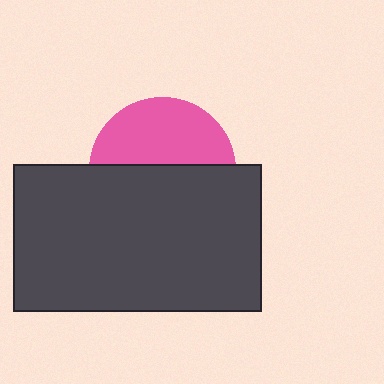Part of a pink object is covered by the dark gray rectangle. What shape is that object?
It is a circle.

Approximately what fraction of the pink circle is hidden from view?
Roughly 56% of the pink circle is hidden behind the dark gray rectangle.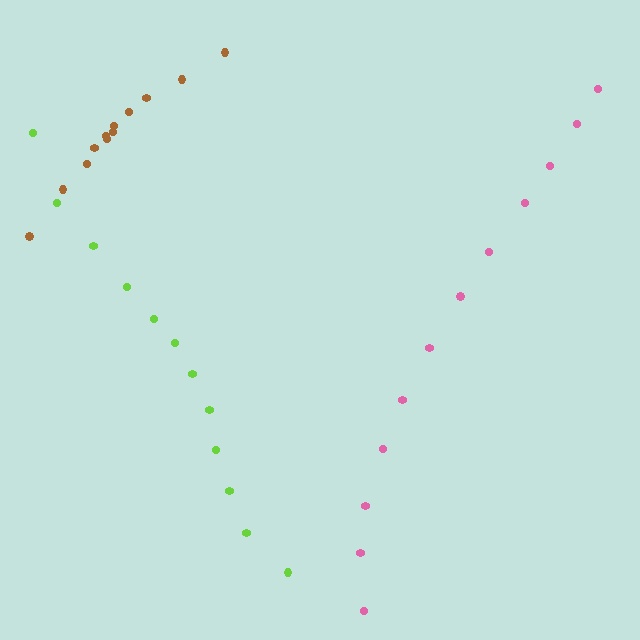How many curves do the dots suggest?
There are 3 distinct paths.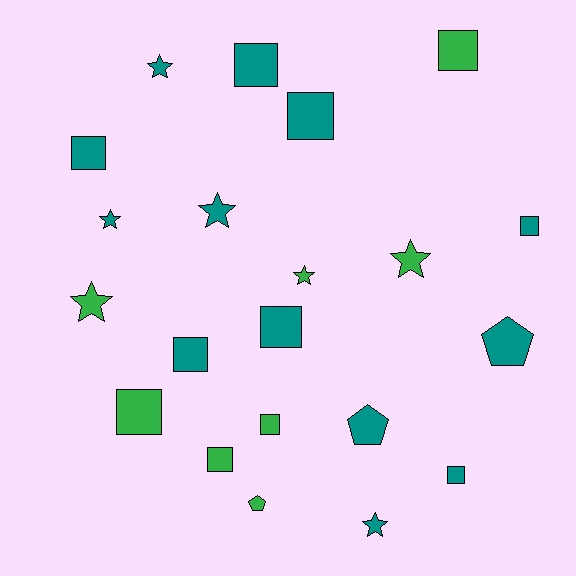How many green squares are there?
There are 4 green squares.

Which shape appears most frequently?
Square, with 11 objects.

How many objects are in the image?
There are 21 objects.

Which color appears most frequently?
Teal, with 13 objects.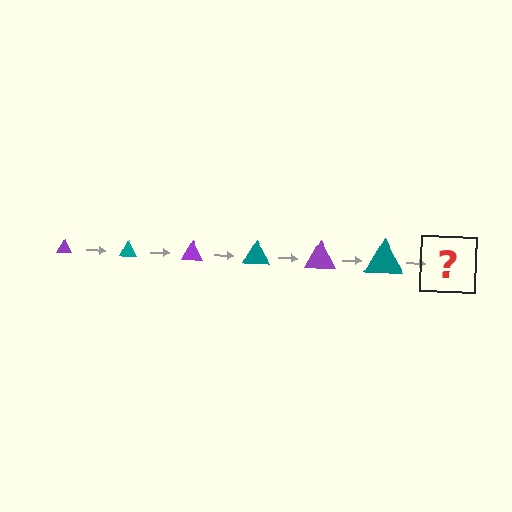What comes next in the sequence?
The next element should be a purple triangle, larger than the previous one.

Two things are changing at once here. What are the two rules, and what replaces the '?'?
The two rules are that the triangle grows larger each step and the color cycles through purple and teal. The '?' should be a purple triangle, larger than the previous one.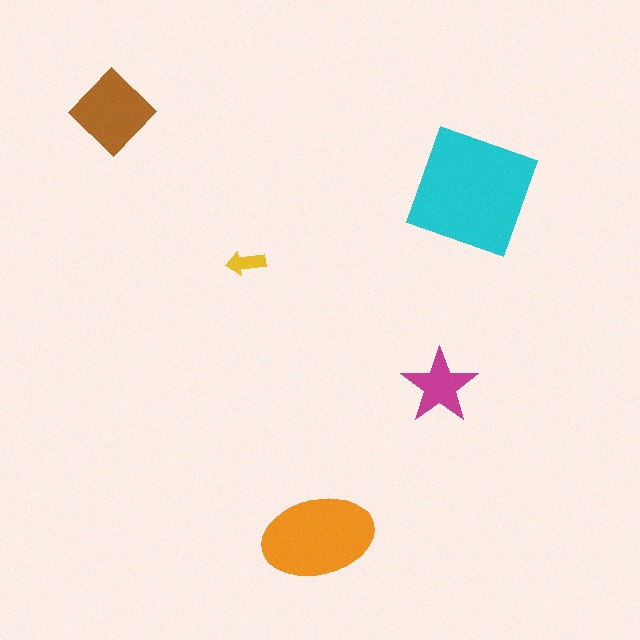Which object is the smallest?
The yellow arrow.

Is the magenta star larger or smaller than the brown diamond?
Smaller.